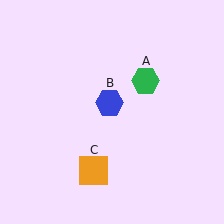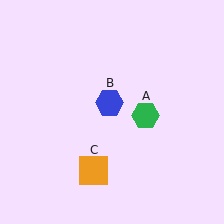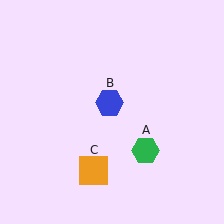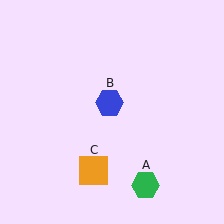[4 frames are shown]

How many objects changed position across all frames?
1 object changed position: green hexagon (object A).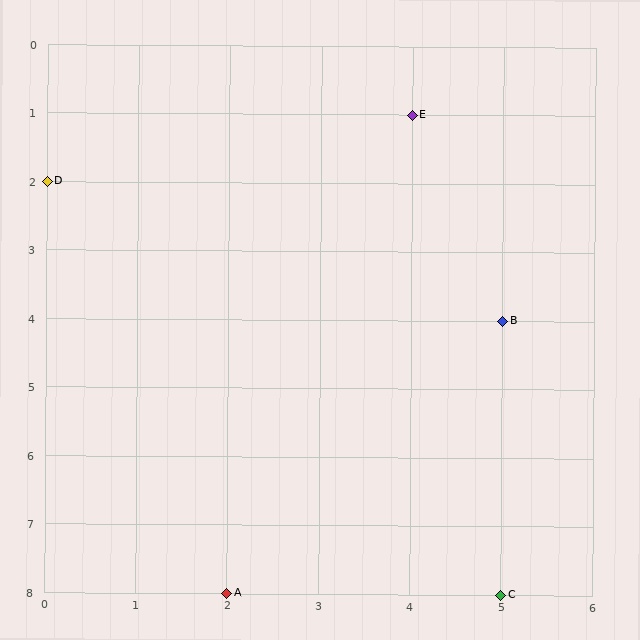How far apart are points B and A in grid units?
Points B and A are 3 columns and 4 rows apart (about 5.0 grid units diagonally).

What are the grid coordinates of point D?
Point D is at grid coordinates (0, 2).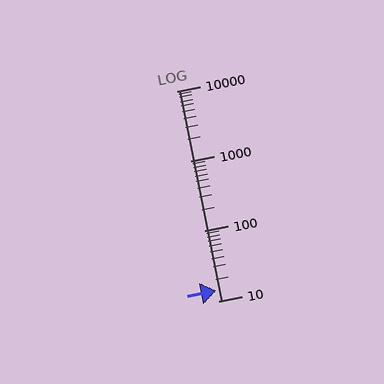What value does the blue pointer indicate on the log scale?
The pointer indicates approximately 14.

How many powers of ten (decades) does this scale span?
The scale spans 3 decades, from 10 to 10000.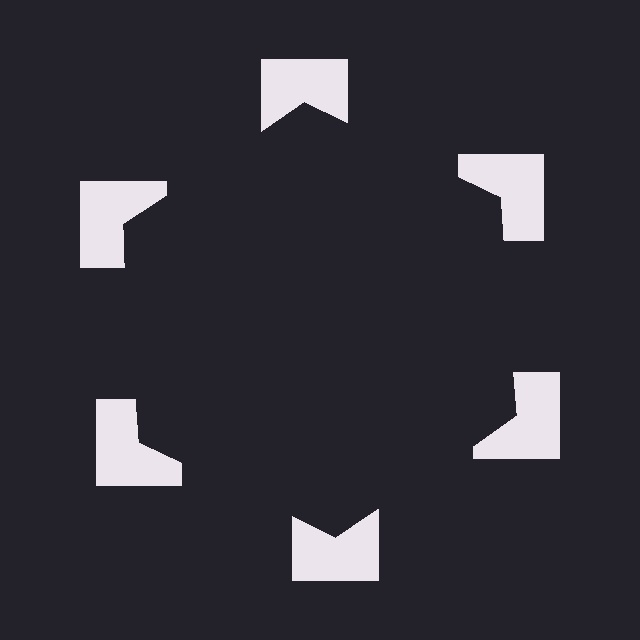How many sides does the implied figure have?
6 sides.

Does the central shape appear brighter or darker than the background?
It typically appears slightly darker than the background, even though no actual brightness change is drawn.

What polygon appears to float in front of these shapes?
An illusory hexagon — its edges are inferred from the aligned wedge cuts in the notched squares, not physically drawn.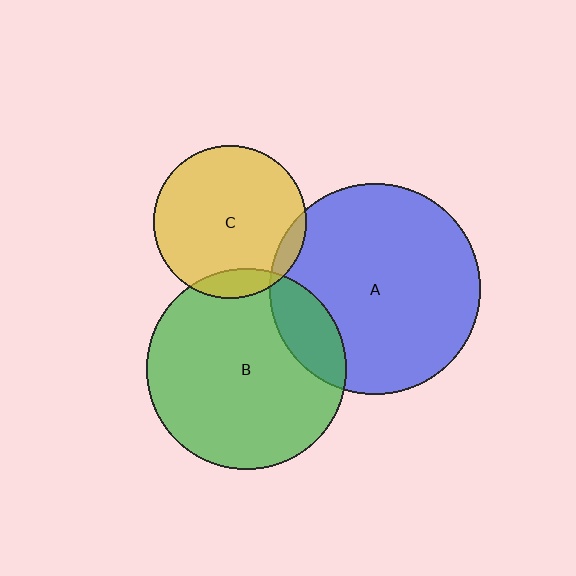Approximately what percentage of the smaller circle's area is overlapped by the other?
Approximately 15%.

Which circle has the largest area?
Circle A (blue).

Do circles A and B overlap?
Yes.